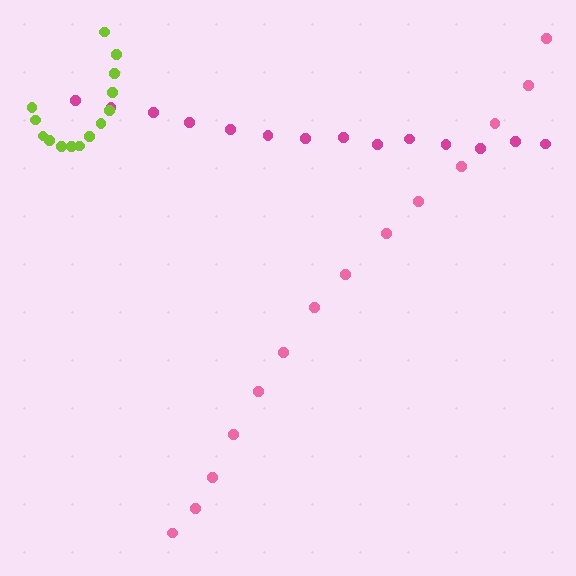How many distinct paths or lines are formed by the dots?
There are 3 distinct paths.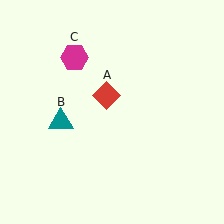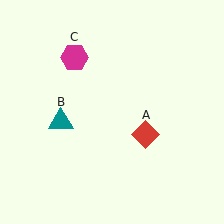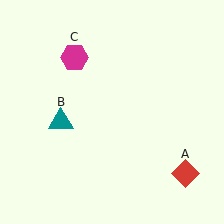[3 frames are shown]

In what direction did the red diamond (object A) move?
The red diamond (object A) moved down and to the right.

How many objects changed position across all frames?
1 object changed position: red diamond (object A).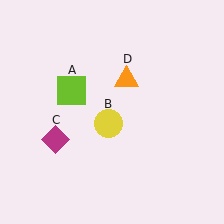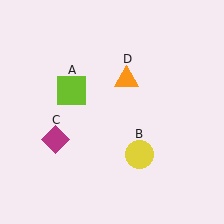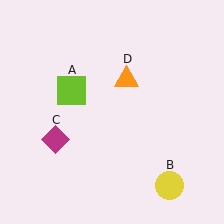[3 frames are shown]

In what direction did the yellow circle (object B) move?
The yellow circle (object B) moved down and to the right.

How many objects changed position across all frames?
1 object changed position: yellow circle (object B).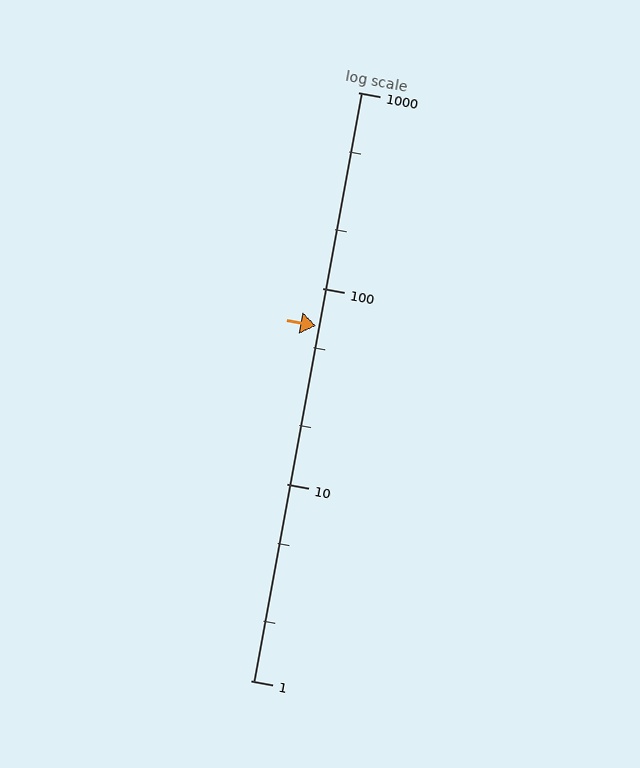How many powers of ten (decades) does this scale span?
The scale spans 3 decades, from 1 to 1000.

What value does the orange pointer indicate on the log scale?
The pointer indicates approximately 64.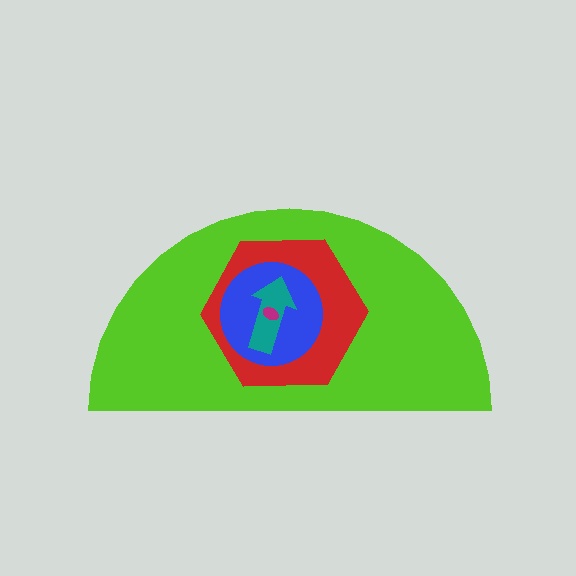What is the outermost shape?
The lime semicircle.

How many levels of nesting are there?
5.